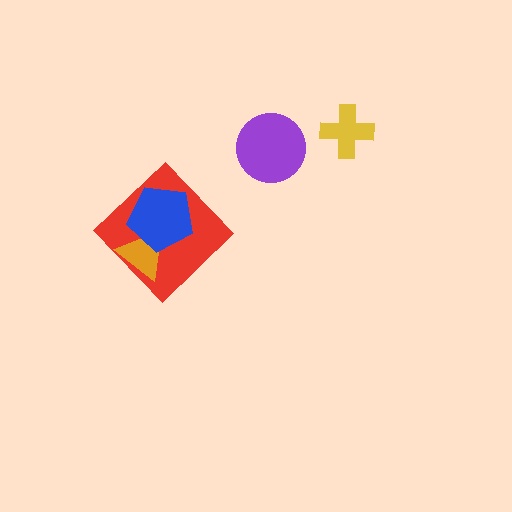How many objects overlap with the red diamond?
2 objects overlap with the red diamond.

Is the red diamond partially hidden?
Yes, it is partially covered by another shape.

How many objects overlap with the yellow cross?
0 objects overlap with the yellow cross.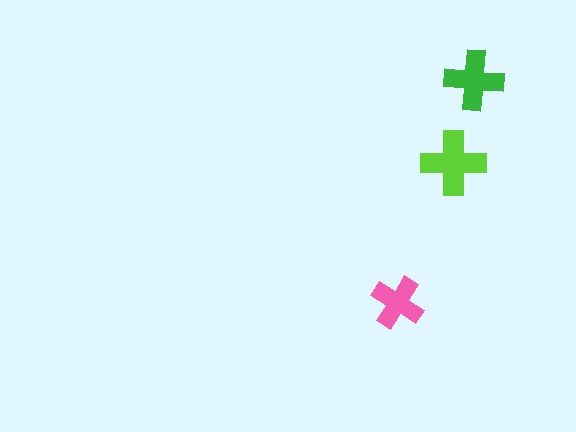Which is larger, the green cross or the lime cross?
The lime one.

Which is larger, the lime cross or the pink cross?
The lime one.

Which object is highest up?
The green cross is topmost.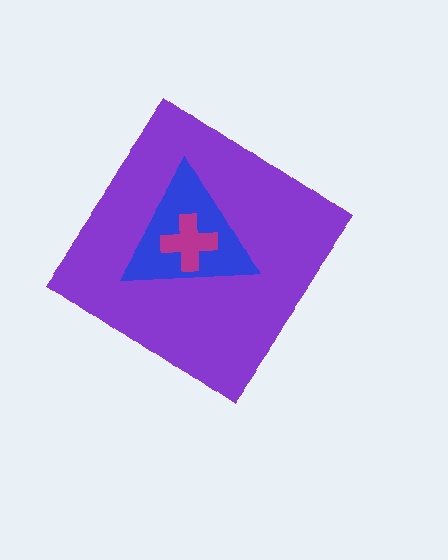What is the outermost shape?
The purple diamond.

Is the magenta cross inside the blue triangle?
Yes.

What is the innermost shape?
The magenta cross.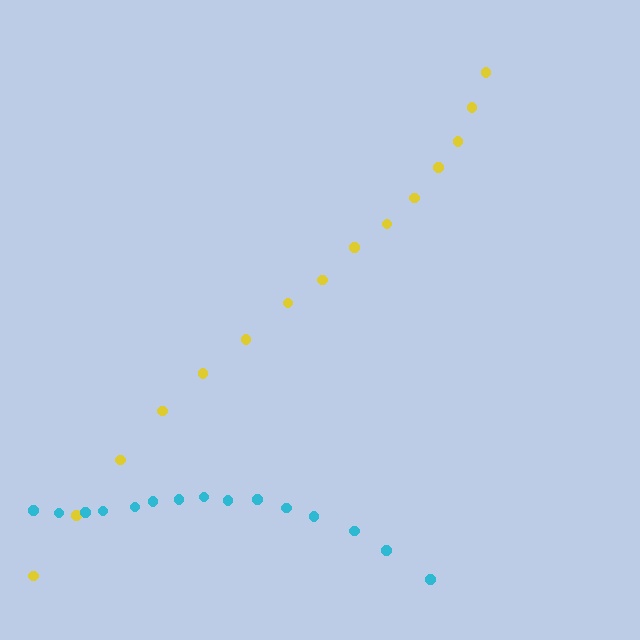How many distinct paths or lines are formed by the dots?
There are 2 distinct paths.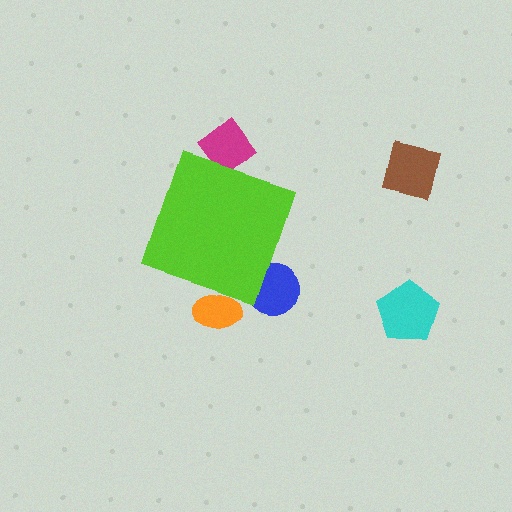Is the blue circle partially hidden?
Yes, the blue circle is partially hidden behind the lime diamond.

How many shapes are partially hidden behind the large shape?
3 shapes are partially hidden.